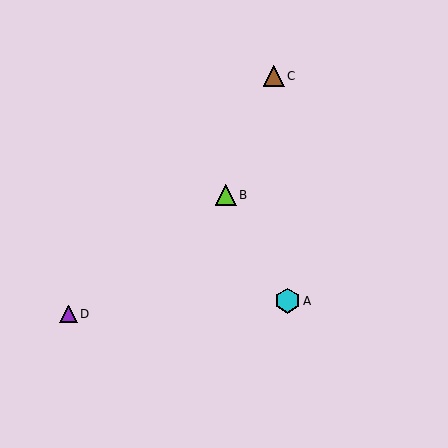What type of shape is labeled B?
Shape B is a lime triangle.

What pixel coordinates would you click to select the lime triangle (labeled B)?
Click at (226, 195) to select the lime triangle B.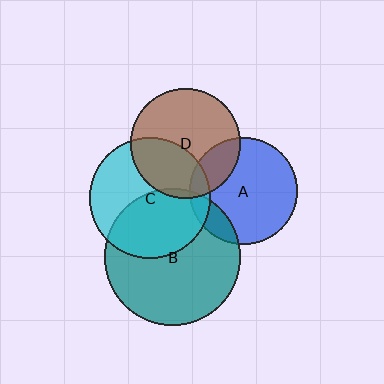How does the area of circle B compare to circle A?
Approximately 1.6 times.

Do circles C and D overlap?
Yes.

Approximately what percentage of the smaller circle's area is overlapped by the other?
Approximately 35%.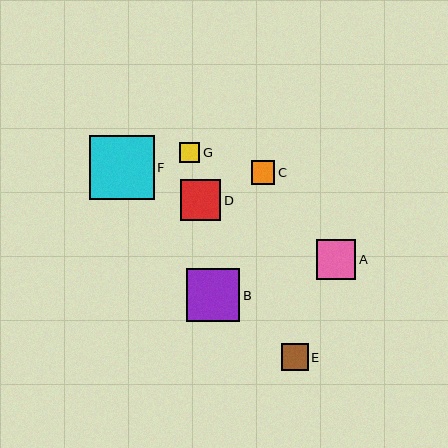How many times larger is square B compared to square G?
Square B is approximately 2.6 times the size of square G.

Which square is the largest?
Square F is the largest with a size of approximately 64 pixels.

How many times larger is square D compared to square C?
Square D is approximately 1.7 times the size of square C.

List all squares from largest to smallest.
From largest to smallest: F, B, D, A, E, C, G.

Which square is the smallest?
Square G is the smallest with a size of approximately 21 pixels.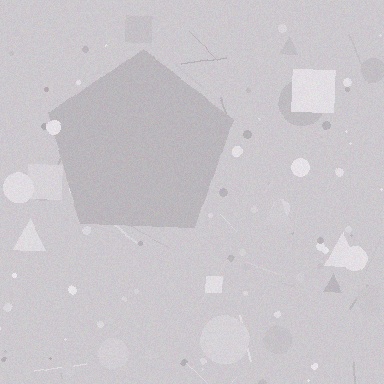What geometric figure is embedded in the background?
A pentagon is embedded in the background.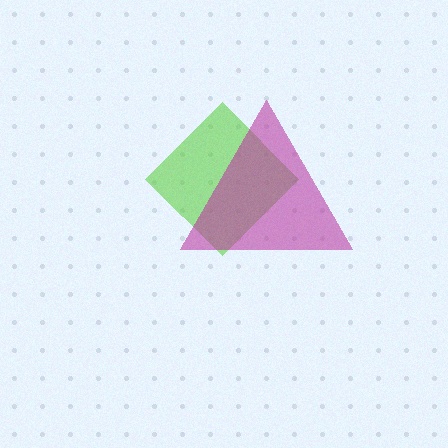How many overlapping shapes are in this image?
There are 2 overlapping shapes in the image.